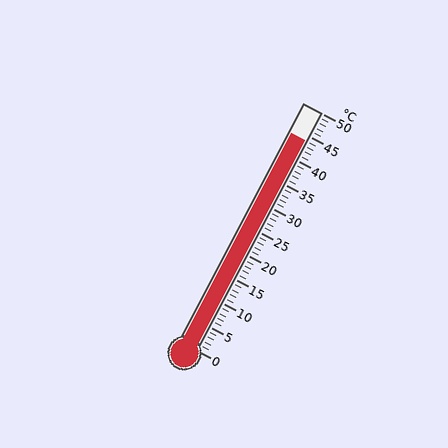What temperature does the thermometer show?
The thermometer shows approximately 44°C.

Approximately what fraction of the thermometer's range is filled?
The thermometer is filled to approximately 90% of its range.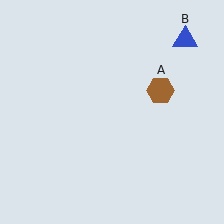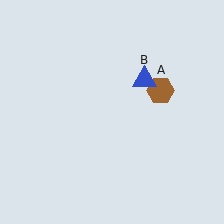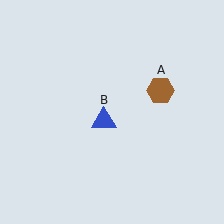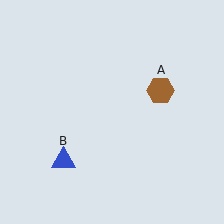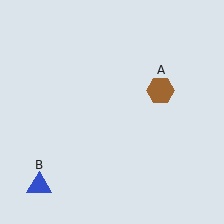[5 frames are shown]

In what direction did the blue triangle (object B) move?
The blue triangle (object B) moved down and to the left.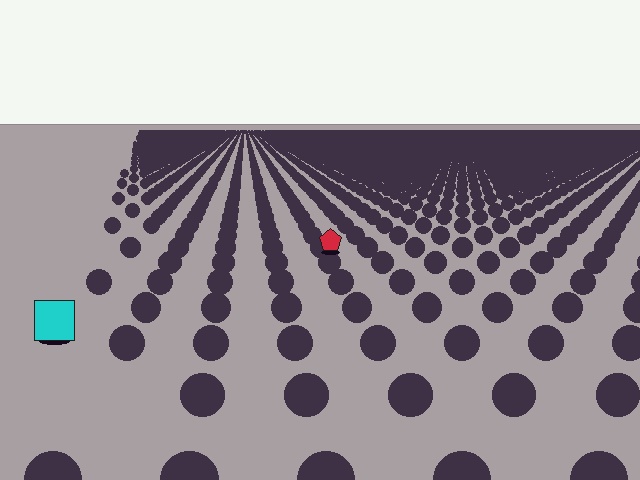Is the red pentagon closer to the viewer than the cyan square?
No. The cyan square is closer — you can tell from the texture gradient: the ground texture is coarser near it.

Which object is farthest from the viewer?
The red pentagon is farthest from the viewer. It appears smaller and the ground texture around it is denser.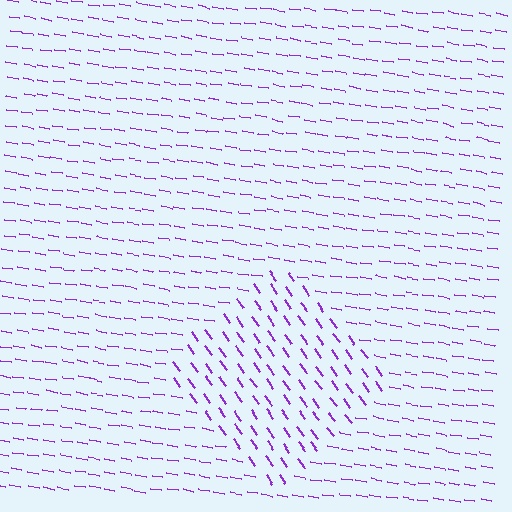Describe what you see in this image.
The image is filled with small purple line segments. A diamond region in the image has lines oriented differently from the surrounding lines, creating a visible texture boundary.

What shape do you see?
I see a diamond.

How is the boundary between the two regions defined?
The boundary is defined purely by a change in line orientation (approximately 45 degrees difference). All lines are the same color and thickness.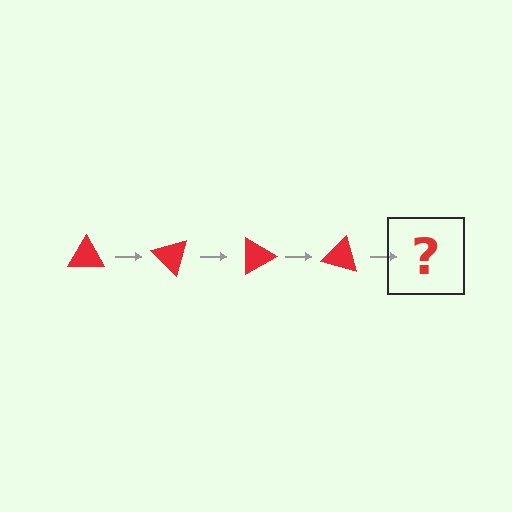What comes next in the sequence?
The next element should be a red triangle rotated 180 degrees.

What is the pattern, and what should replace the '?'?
The pattern is that the triangle rotates 45 degrees each step. The '?' should be a red triangle rotated 180 degrees.